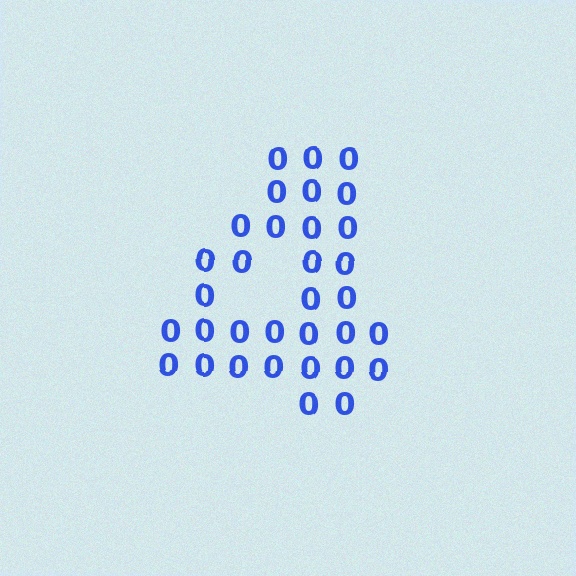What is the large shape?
The large shape is the digit 4.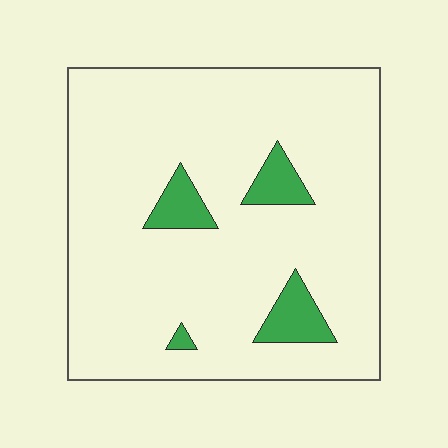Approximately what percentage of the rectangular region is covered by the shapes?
Approximately 10%.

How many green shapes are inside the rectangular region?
4.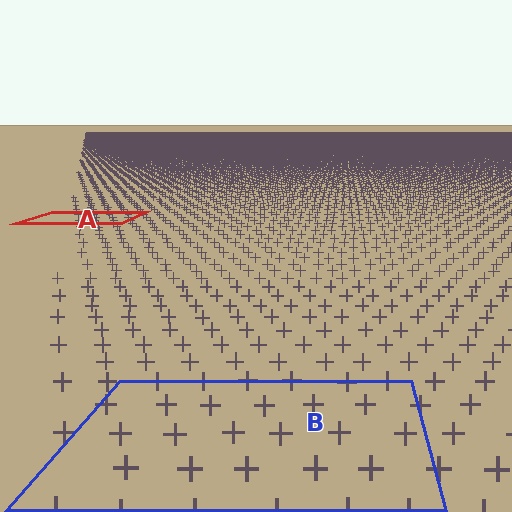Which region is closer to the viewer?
Region B is closer. The texture elements there are larger and more spread out.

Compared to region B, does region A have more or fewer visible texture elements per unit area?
Region A has more texture elements per unit area — they are packed more densely because it is farther away.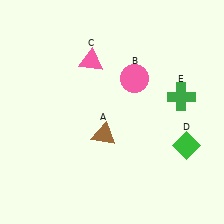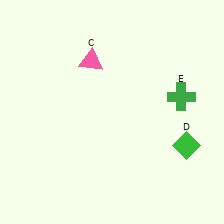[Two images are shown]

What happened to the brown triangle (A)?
The brown triangle (A) was removed in Image 2. It was in the bottom-left area of Image 1.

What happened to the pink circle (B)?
The pink circle (B) was removed in Image 2. It was in the top-right area of Image 1.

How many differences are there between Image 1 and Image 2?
There are 2 differences between the two images.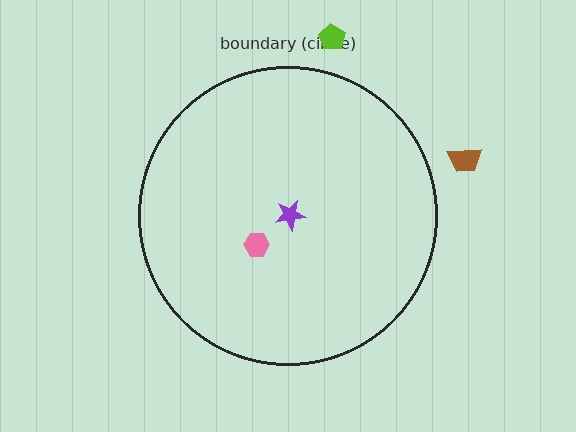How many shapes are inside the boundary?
2 inside, 2 outside.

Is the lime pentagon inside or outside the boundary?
Outside.